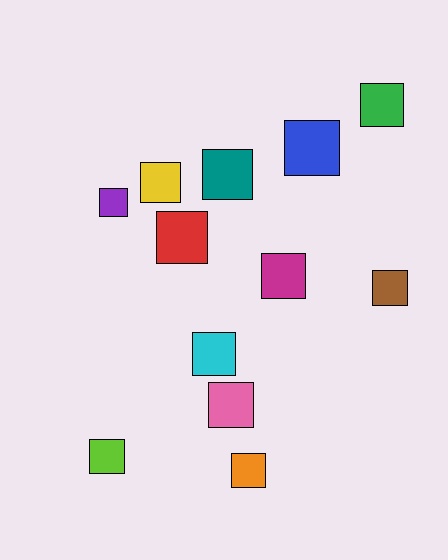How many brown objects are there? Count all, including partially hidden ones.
There is 1 brown object.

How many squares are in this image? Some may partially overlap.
There are 12 squares.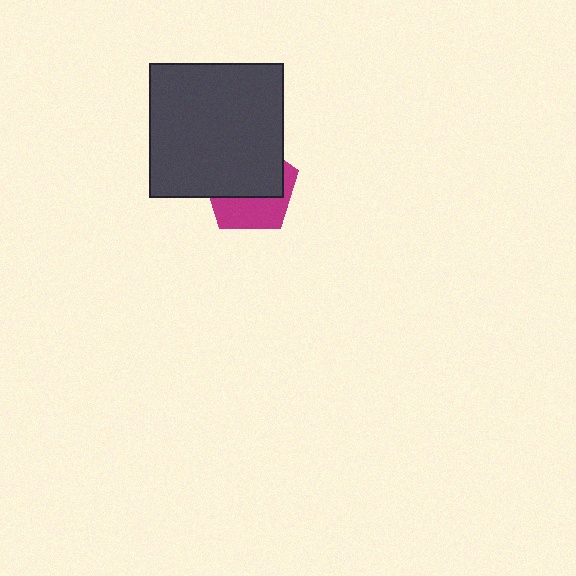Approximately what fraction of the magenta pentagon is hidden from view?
Roughly 58% of the magenta pentagon is hidden behind the dark gray square.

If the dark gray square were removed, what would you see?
You would see the complete magenta pentagon.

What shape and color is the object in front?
The object in front is a dark gray square.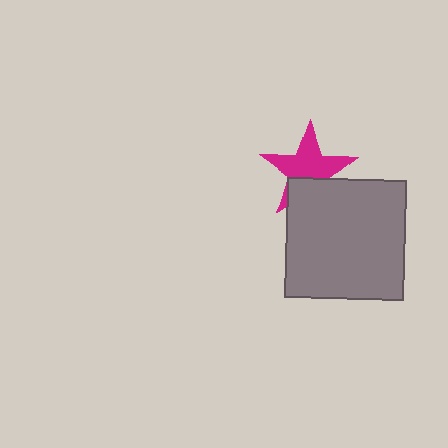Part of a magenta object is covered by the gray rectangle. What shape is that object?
It is a star.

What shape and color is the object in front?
The object in front is a gray rectangle.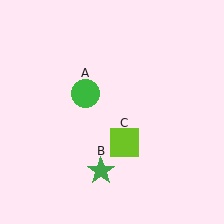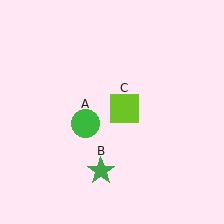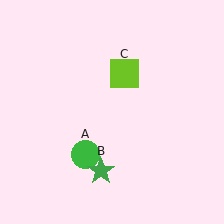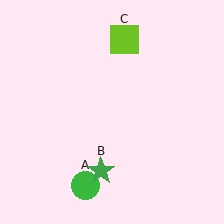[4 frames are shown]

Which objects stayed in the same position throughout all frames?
Green star (object B) remained stationary.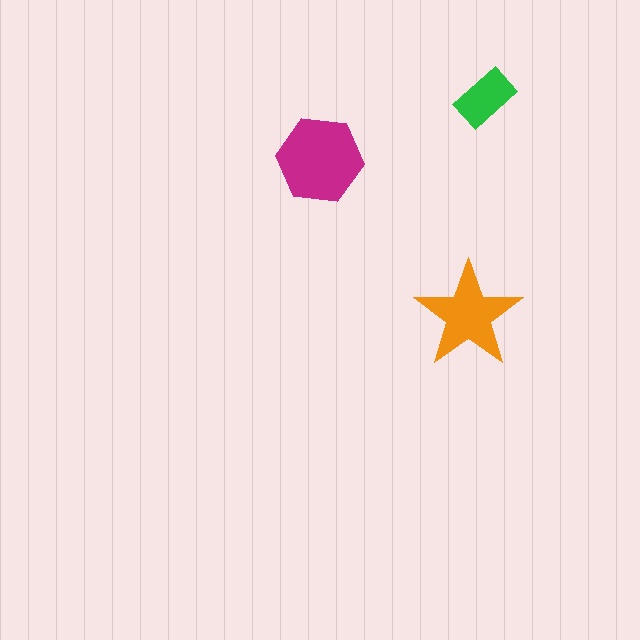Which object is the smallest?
The green rectangle.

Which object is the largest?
The magenta hexagon.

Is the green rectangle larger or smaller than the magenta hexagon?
Smaller.